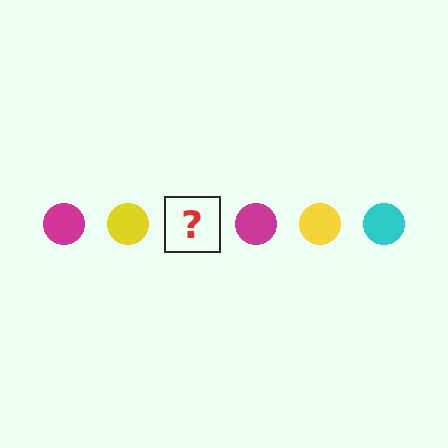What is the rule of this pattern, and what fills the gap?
The rule is that the pattern cycles through magenta, yellow, cyan circles. The gap should be filled with a cyan circle.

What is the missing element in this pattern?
The missing element is a cyan circle.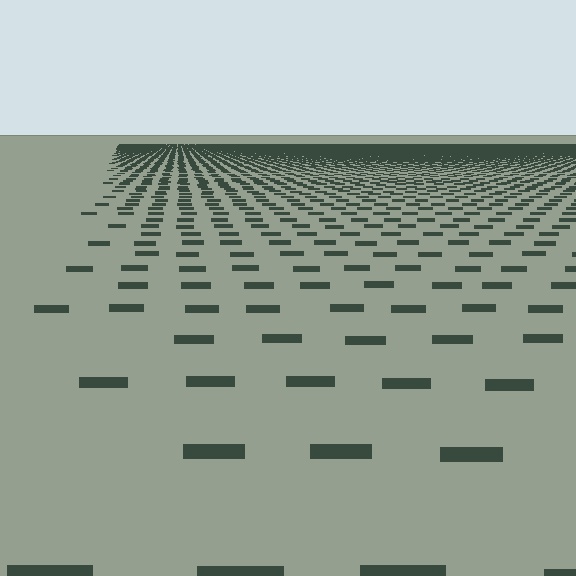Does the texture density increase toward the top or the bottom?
Density increases toward the top.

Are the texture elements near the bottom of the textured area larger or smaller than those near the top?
Larger. Near the bottom, elements are closer to the viewer and appear at a bigger on-screen size.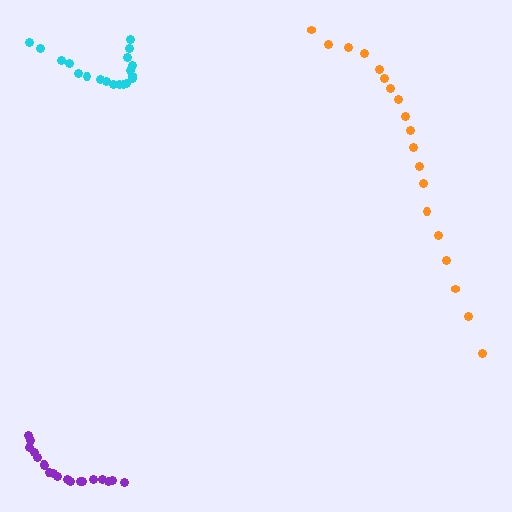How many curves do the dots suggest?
There are 3 distinct paths.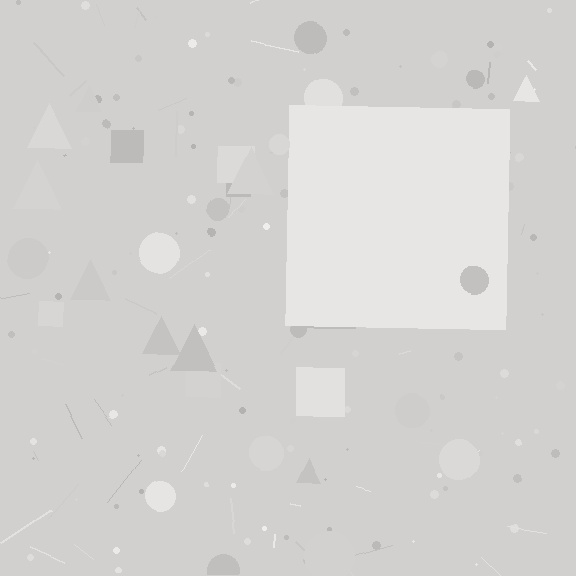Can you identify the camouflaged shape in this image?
The camouflaged shape is a square.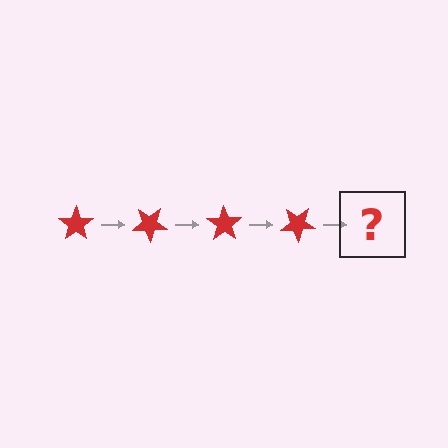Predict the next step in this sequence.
The next step is a red star rotated 140 degrees.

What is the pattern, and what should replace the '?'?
The pattern is that the star rotates 35 degrees each step. The '?' should be a red star rotated 140 degrees.